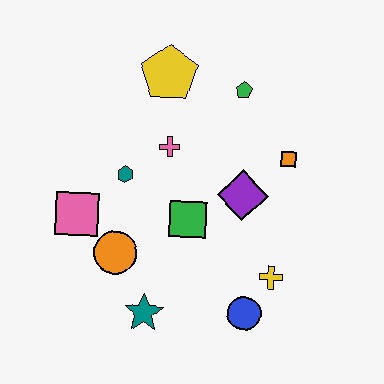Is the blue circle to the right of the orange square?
No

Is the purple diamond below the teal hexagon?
Yes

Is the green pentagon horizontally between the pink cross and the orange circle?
No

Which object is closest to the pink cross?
The teal hexagon is closest to the pink cross.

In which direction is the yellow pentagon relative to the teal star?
The yellow pentagon is above the teal star.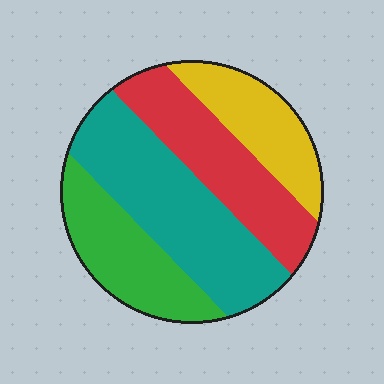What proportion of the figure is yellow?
Yellow takes up about one sixth (1/6) of the figure.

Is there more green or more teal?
Teal.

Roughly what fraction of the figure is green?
Green covers around 20% of the figure.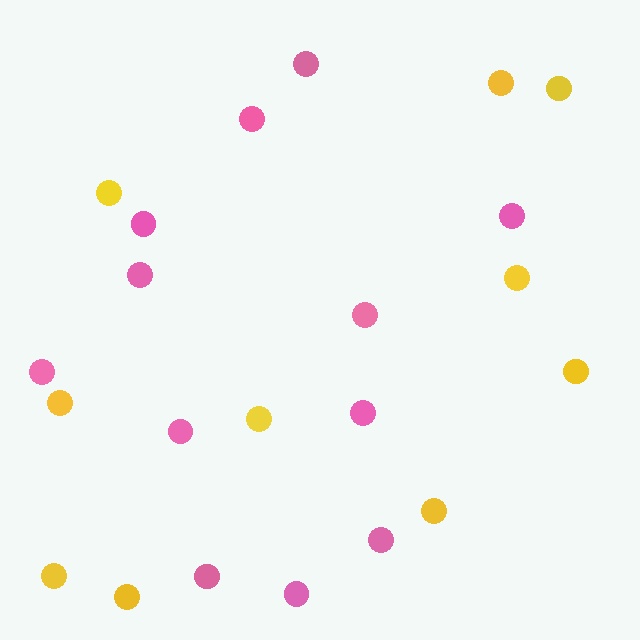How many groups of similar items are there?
There are 2 groups: one group of yellow circles (10) and one group of pink circles (12).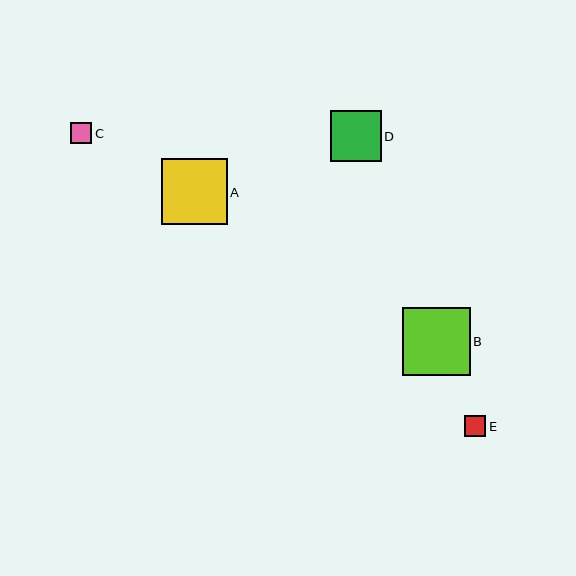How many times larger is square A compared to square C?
Square A is approximately 3.1 times the size of square C.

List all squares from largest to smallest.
From largest to smallest: B, A, D, E, C.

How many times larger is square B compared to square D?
Square B is approximately 1.3 times the size of square D.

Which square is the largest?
Square B is the largest with a size of approximately 68 pixels.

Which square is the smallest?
Square C is the smallest with a size of approximately 21 pixels.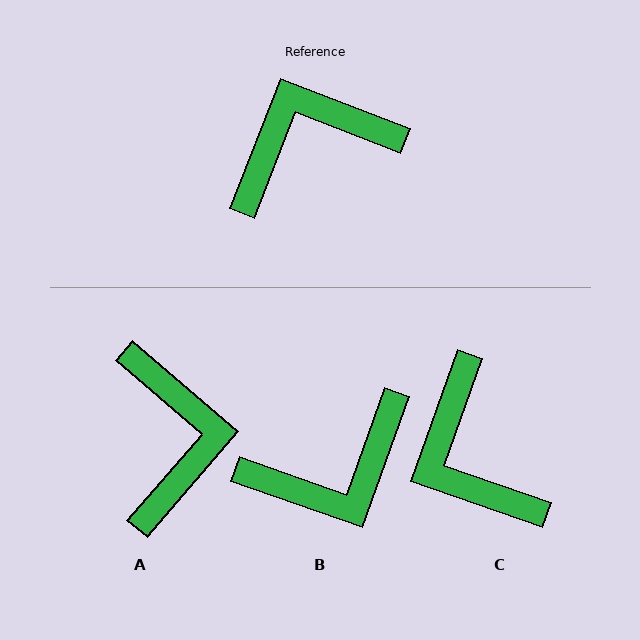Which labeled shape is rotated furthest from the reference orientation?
B, about 178 degrees away.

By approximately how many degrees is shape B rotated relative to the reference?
Approximately 178 degrees clockwise.